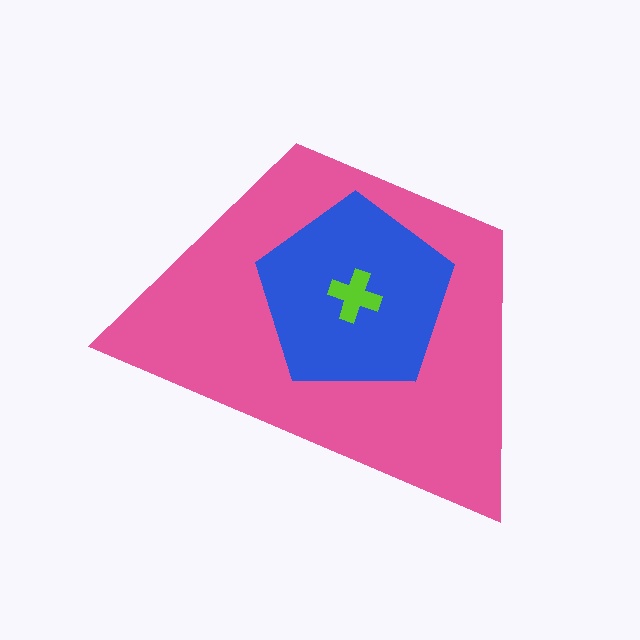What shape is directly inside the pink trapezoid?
The blue pentagon.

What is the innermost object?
The lime cross.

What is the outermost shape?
The pink trapezoid.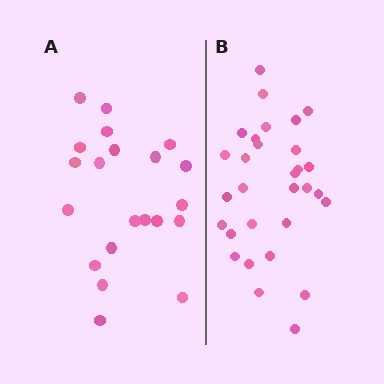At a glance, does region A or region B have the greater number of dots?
Region B (the right region) has more dots.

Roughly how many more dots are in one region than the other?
Region B has roughly 8 or so more dots than region A.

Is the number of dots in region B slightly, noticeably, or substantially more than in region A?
Region B has noticeably more, but not dramatically so. The ratio is roughly 1.4 to 1.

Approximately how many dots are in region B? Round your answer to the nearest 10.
About 30 dots.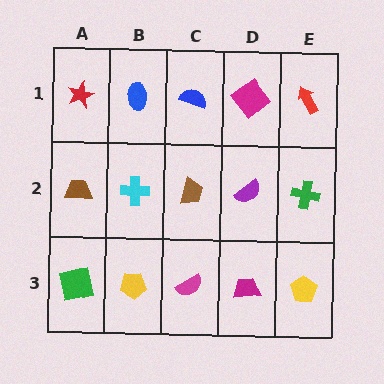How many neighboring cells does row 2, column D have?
4.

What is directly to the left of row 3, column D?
A magenta semicircle.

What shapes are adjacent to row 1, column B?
A cyan cross (row 2, column B), a red star (row 1, column A), a blue semicircle (row 1, column C).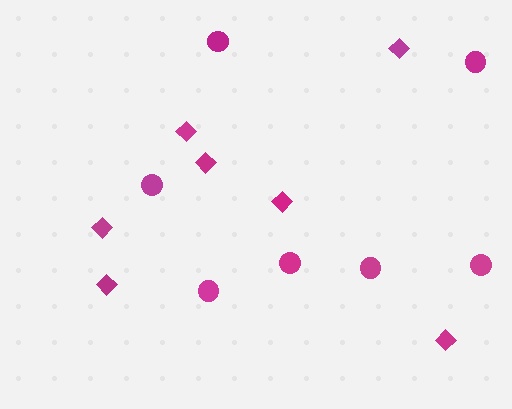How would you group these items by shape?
There are 2 groups: one group of circles (7) and one group of diamonds (7).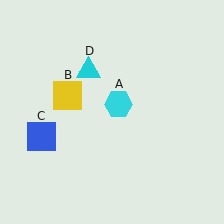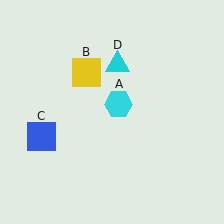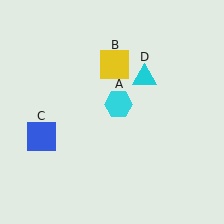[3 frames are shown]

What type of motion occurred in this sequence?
The yellow square (object B), cyan triangle (object D) rotated clockwise around the center of the scene.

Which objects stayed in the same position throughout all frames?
Cyan hexagon (object A) and blue square (object C) remained stationary.